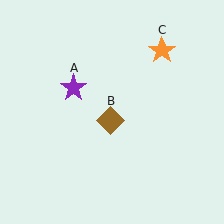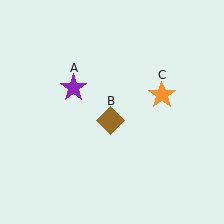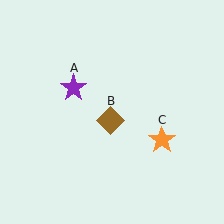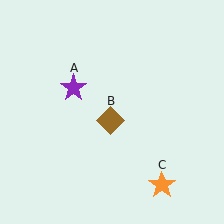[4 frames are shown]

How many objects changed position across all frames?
1 object changed position: orange star (object C).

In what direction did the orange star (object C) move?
The orange star (object C) moved down.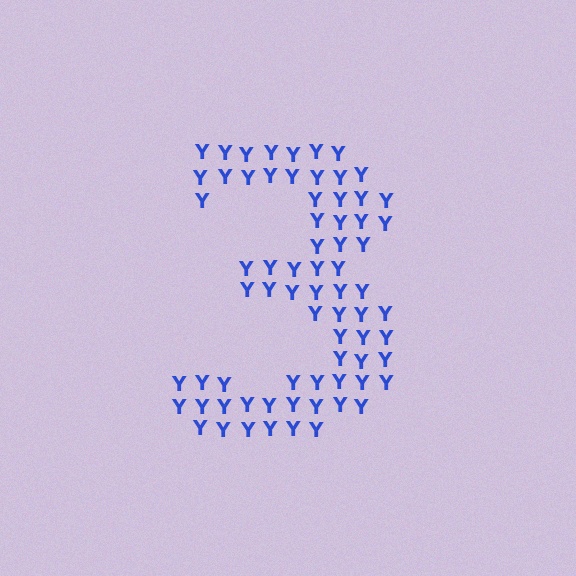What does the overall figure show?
The overall figure shows the digit 3.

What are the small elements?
The small elements are letter Y's.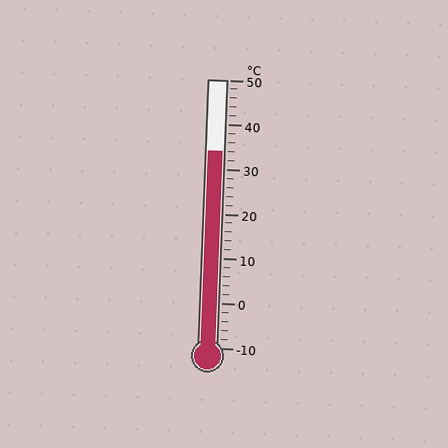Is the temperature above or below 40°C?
The temperature is below 40°C.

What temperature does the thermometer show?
The thermometer shows approximately 34°C.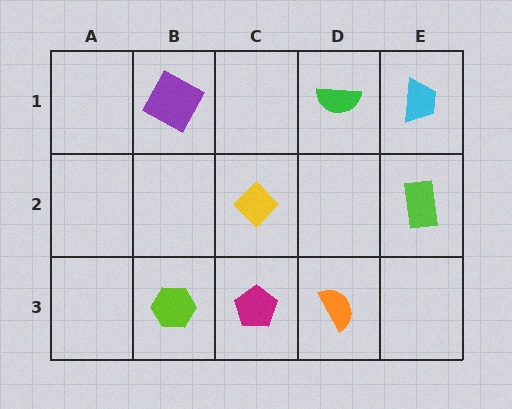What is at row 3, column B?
A lime hexagon.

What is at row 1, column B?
A purple square.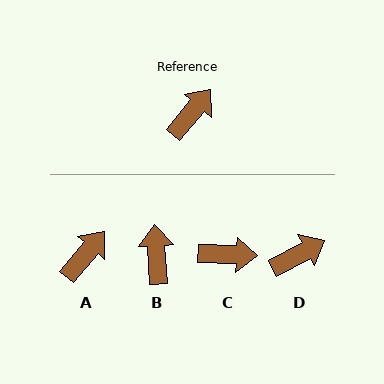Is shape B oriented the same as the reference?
No, it is off by about 43 degrees.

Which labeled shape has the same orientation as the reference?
A.